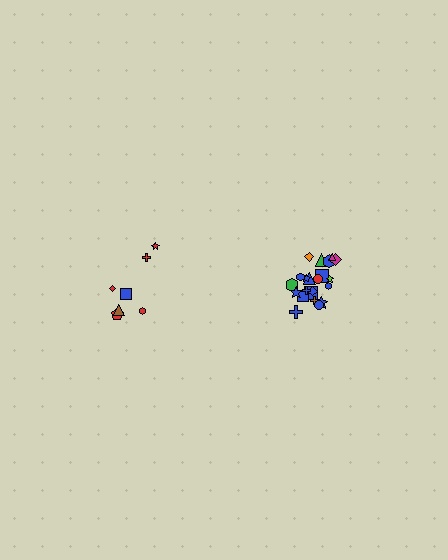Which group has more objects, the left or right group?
The right group.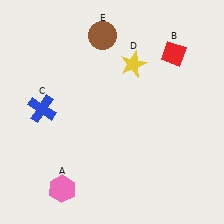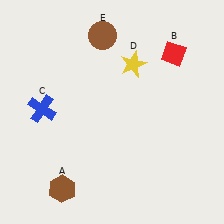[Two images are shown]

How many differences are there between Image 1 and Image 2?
There is 1 difference between the two images.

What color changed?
The hexagon (A) changed from pink in Image 1 to brown in Image 2.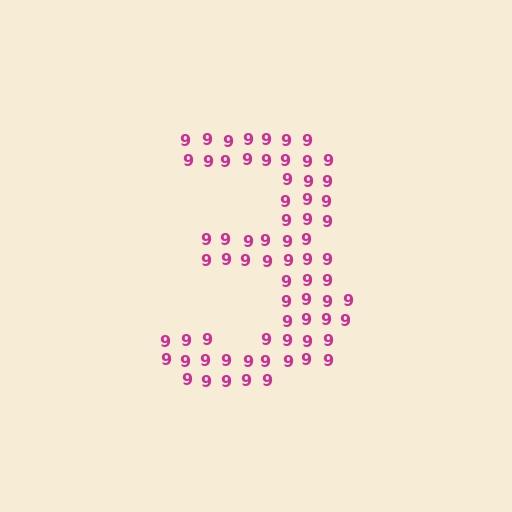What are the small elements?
The small elements are digit 9's.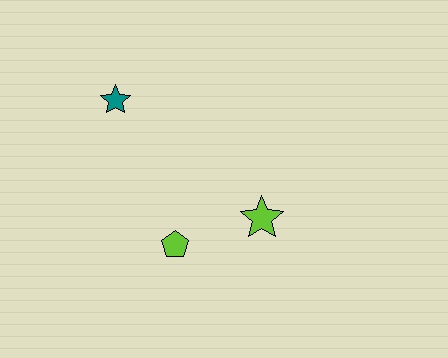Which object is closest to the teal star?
The lime pentagon is closest to the teal star.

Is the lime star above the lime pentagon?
Yes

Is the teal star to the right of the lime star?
No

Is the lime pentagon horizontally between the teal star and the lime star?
Yes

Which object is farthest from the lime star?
The teal star is farthest from the lime star.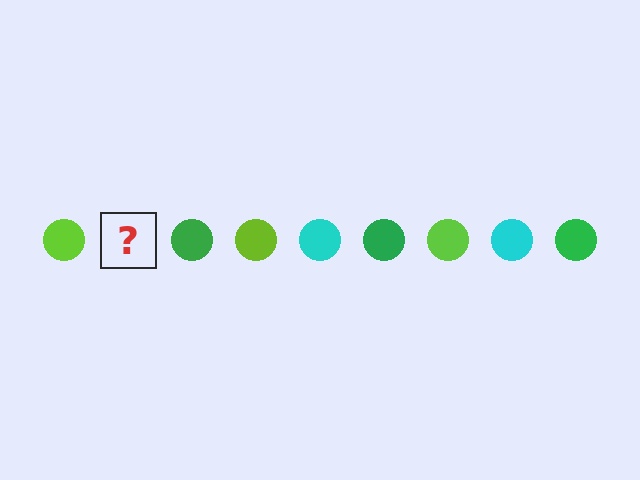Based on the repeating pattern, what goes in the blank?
The blank should be a cyan circle.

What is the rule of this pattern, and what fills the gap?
The rule is that the pattern cycles through lime, cyan, green circles. The gap should be filled with a cyan circle.